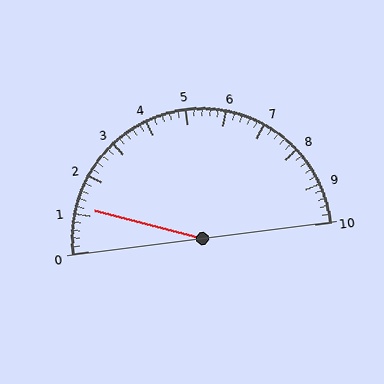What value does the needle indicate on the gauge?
The needle indicates approximately 1.2.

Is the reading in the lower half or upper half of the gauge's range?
The reading is in the lower half of the range (0 to 10).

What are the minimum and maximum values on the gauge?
The gauge ranges from 0 to 10.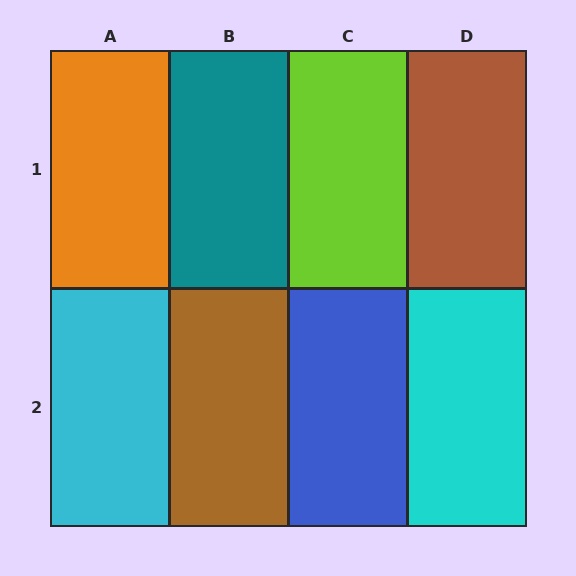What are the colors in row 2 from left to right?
Cyan, brown, blue, cyan.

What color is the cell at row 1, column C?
Lime.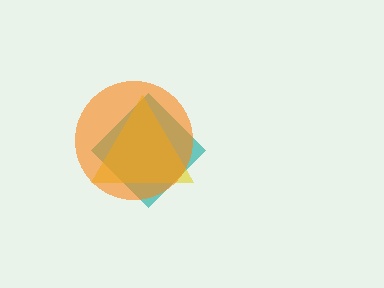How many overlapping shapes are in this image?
There are 3 overlapping shapes in the image.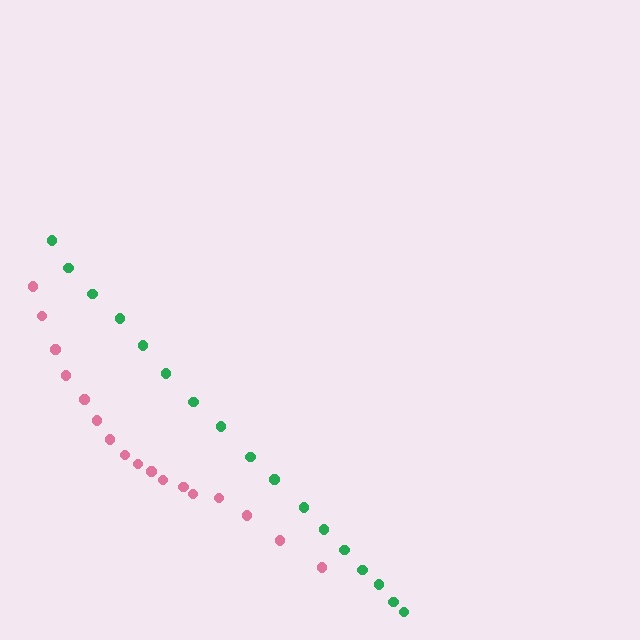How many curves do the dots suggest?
There are 2 distinct paths.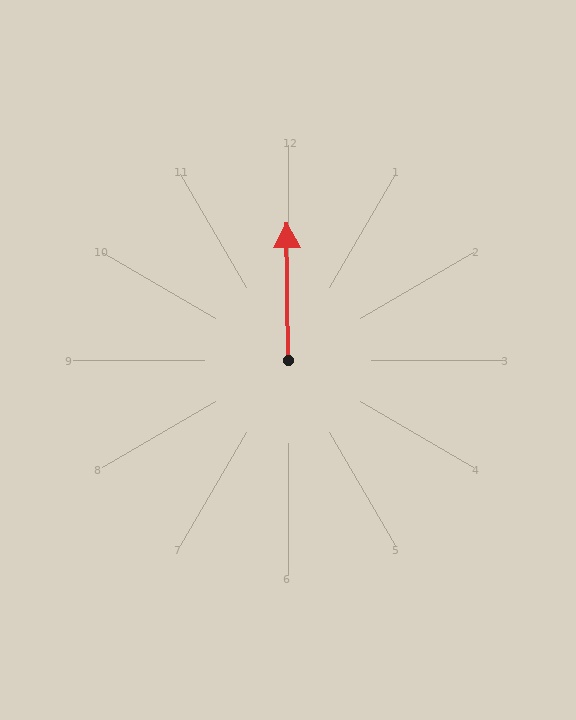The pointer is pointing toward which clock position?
Roughly 12 o'clock.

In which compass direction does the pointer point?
North.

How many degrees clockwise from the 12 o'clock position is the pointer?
Approximately 359 degrees.